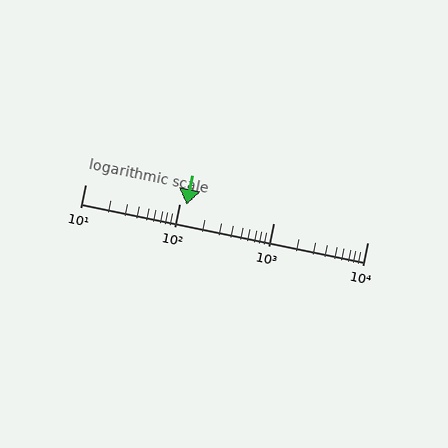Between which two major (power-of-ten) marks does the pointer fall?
The pointer is between 100 and 1000.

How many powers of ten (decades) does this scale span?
The scale spans 3 decades, from 10 to 10000.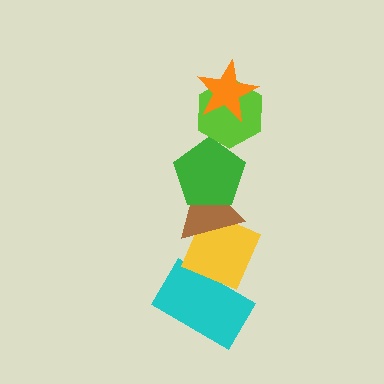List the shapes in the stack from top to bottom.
From top to bottom: the orange star, the lime hexagon, the green pentagon, the brown triangle, the yellow diamond, the cyan rectangle.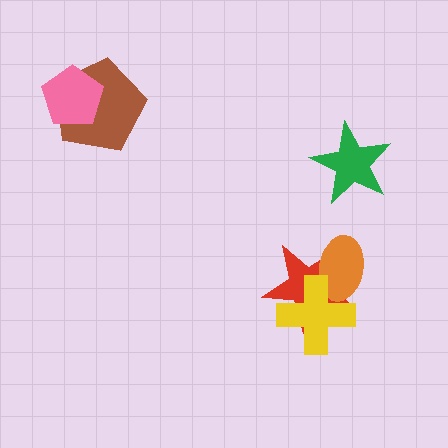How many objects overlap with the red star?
2 objects overlap with the red star.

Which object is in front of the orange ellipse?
The yellow cross is in front of the orange ellipse.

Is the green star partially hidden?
No, no other shape covers it.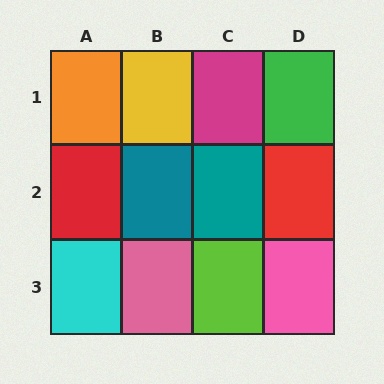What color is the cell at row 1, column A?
Orange.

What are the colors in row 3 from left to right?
Cyan, pink, lime, pink.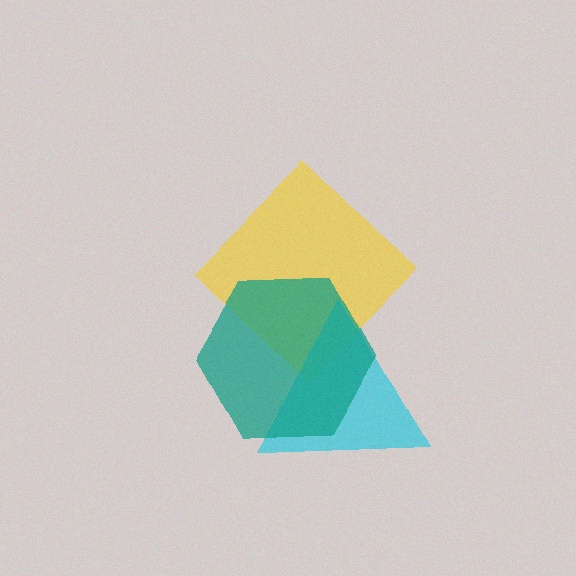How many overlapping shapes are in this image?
There are 3 overlapping shapes in the image.